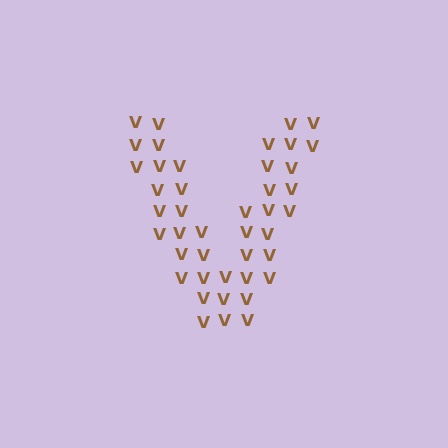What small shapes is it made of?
It is made of small letter V's.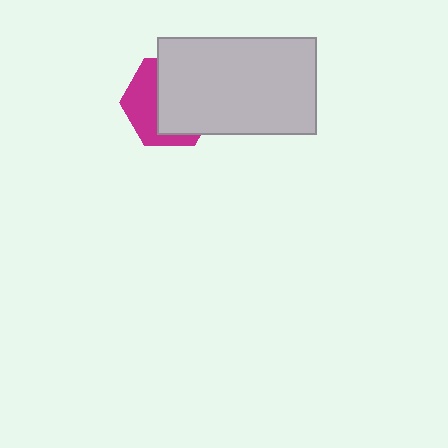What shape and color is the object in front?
The object in front is a light gray rectangle.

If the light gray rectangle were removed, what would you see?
You would see the complete magenta hexagon.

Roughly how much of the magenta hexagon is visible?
A small part of it is visible (roughly 40%).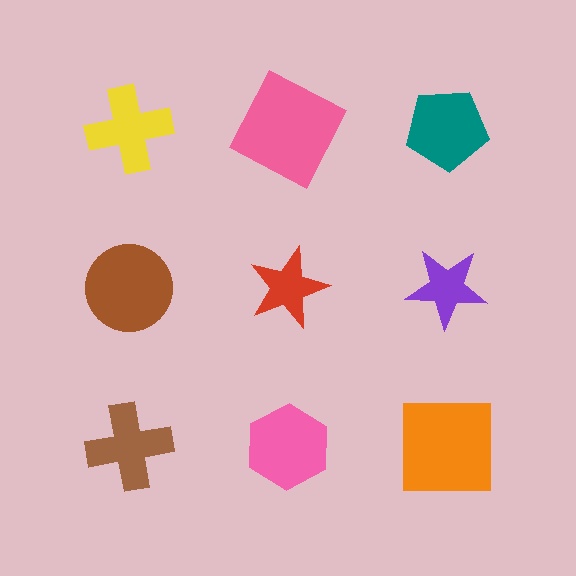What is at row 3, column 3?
An orange square.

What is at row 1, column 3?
A teal pentagon.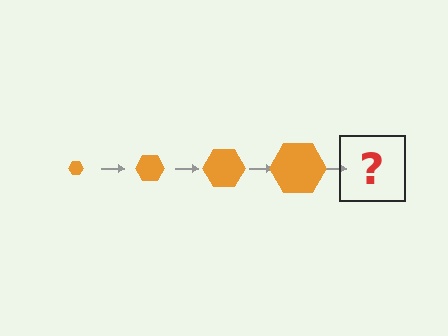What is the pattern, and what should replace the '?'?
The pattern is that the hexagon gets progressively larger each step. The '?' should be an orange hexagon, larger than the previous one.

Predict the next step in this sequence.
The next step is an orange hexagon, larger than the previous one.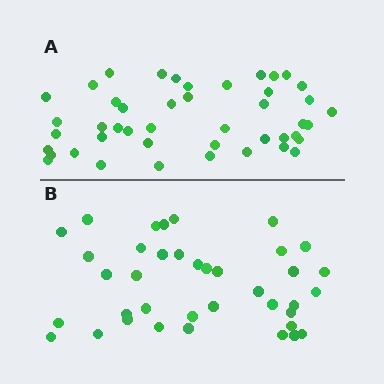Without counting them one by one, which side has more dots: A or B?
Region A (the top region) has more dots.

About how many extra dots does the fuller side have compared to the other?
Region A has roughly 8 or so more dots than region B.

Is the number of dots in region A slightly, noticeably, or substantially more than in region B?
Region A has only slightly more — the two regions are fairly close. The ratio is roughly 1.2 to 1.